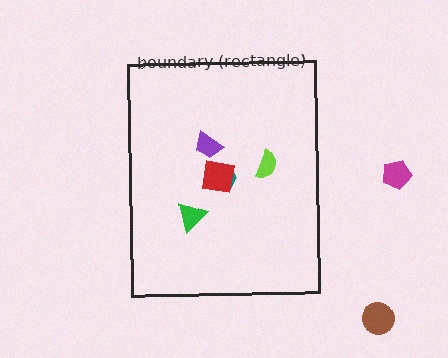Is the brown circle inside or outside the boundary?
Outside.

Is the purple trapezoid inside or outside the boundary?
Inside.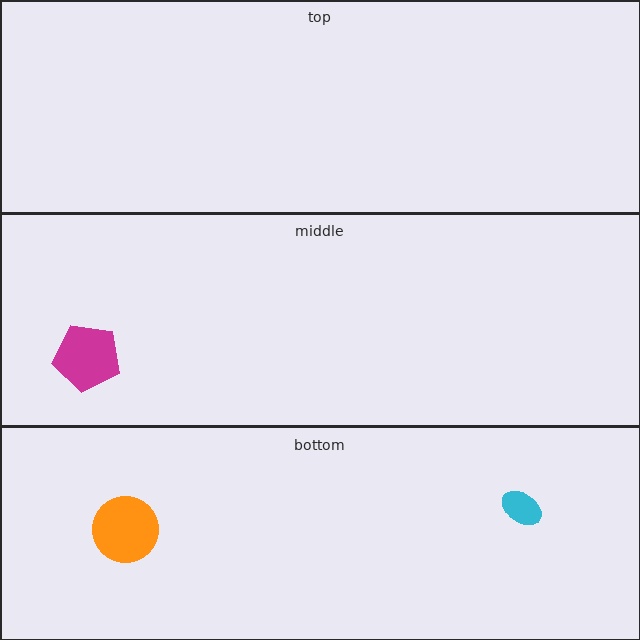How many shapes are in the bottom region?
2.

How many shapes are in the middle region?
1.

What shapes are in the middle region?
The magenta pentagon.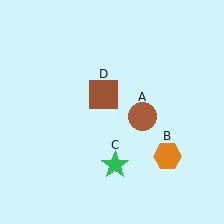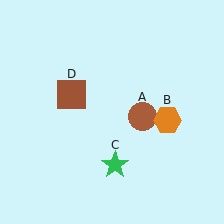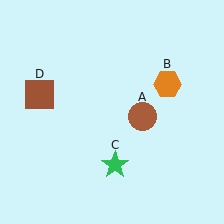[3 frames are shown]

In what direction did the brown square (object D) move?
The brown square (object D) moved left.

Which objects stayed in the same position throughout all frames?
Brown circle (object A) and green star (object C) remained stationary.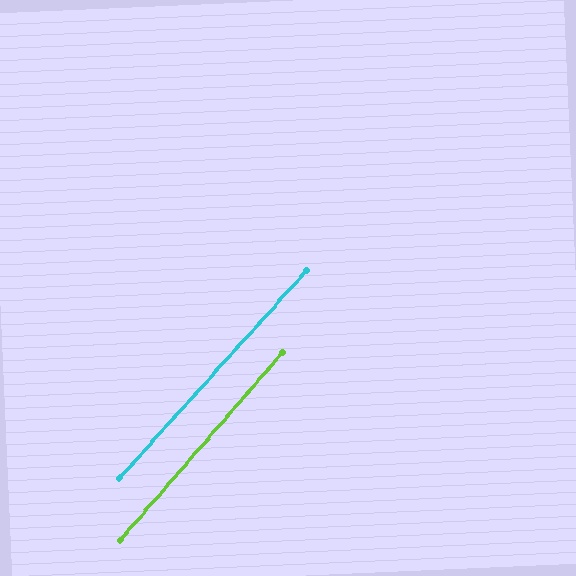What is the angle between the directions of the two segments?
Approximately 1 degree.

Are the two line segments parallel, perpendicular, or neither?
Parallel — their directions differ by only 1.3°.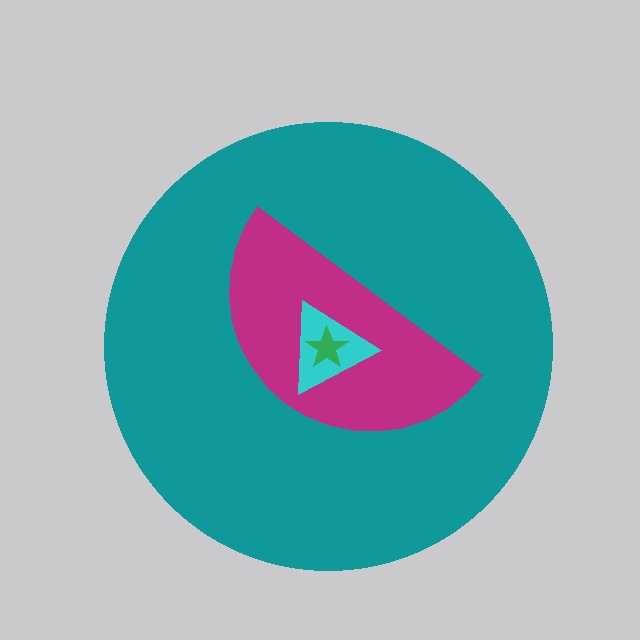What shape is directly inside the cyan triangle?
The green star.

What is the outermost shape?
The teal circle.